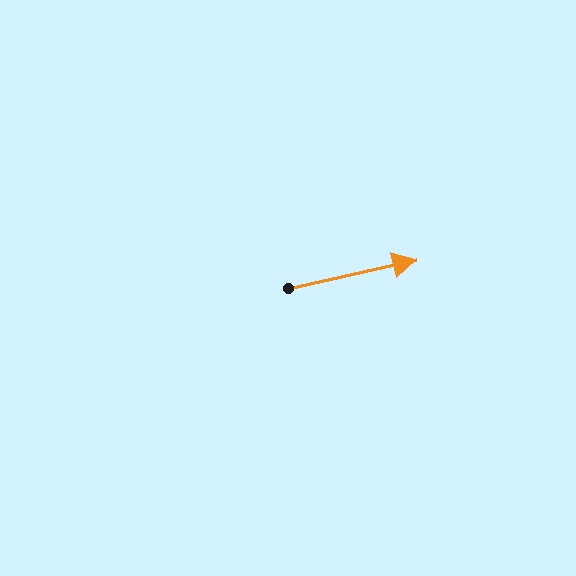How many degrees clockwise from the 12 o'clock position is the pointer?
Approximately 78 degrees.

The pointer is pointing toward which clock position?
Roughly 3 o'clock.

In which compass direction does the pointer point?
East.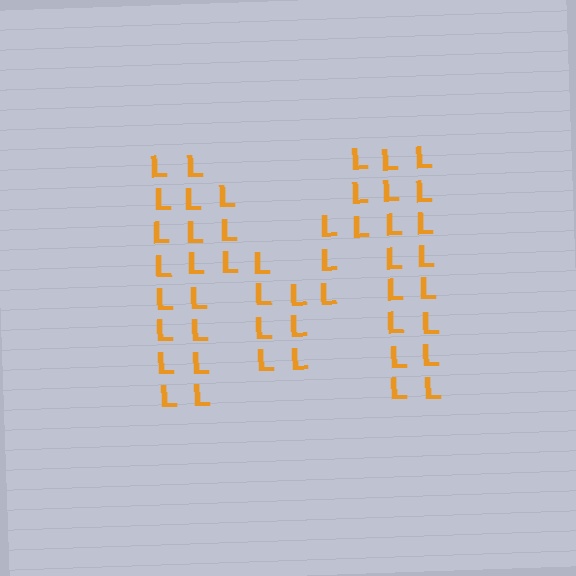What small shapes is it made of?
It is made of small letter L's.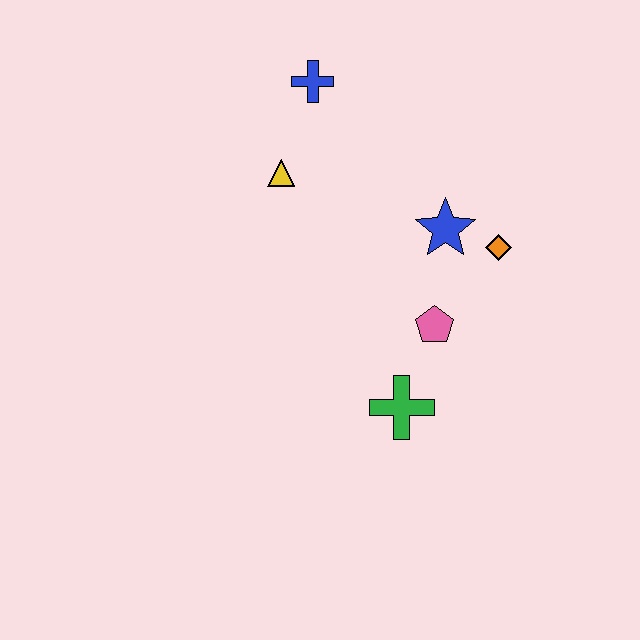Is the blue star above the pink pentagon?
Yes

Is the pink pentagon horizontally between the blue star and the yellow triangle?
Yes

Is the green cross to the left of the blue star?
Yes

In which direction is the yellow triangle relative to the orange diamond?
The yellow triangle is to the left of the orange diamond.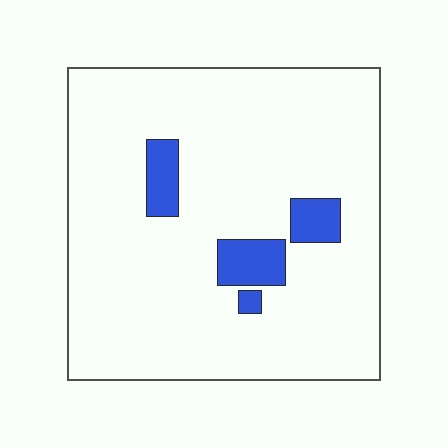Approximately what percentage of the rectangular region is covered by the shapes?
Approximately 10%.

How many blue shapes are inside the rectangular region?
4.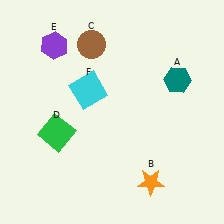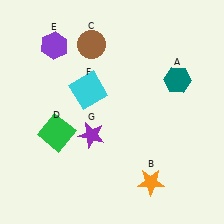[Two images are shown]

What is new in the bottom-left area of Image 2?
A purple star (G) was added in the bottom-left area of Image 2.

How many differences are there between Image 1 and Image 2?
There is 1 difference between the two images.